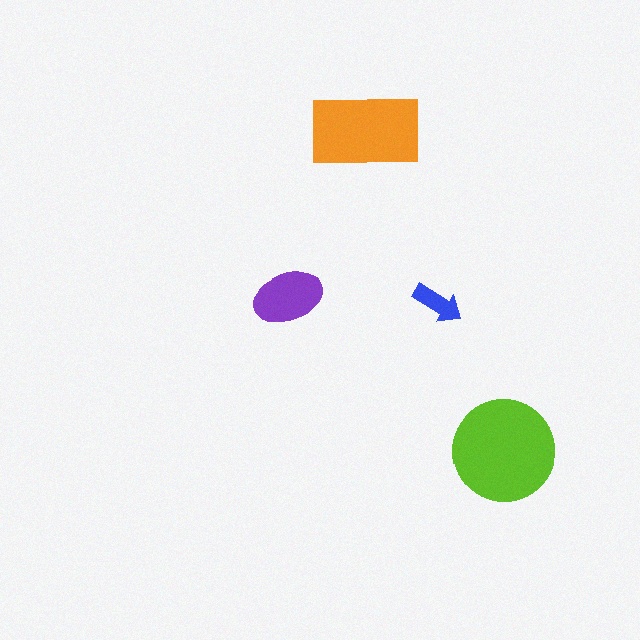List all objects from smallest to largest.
The blue arrow, the purple ellipse, the orange rectangle, the lime circle.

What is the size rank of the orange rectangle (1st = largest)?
2nd.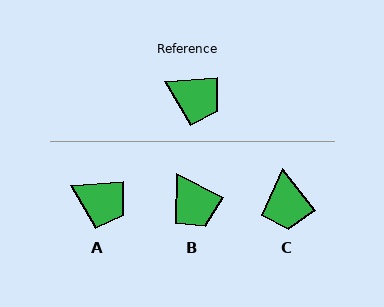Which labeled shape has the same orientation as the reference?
A.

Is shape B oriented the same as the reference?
No, it is off by about 32 degrees.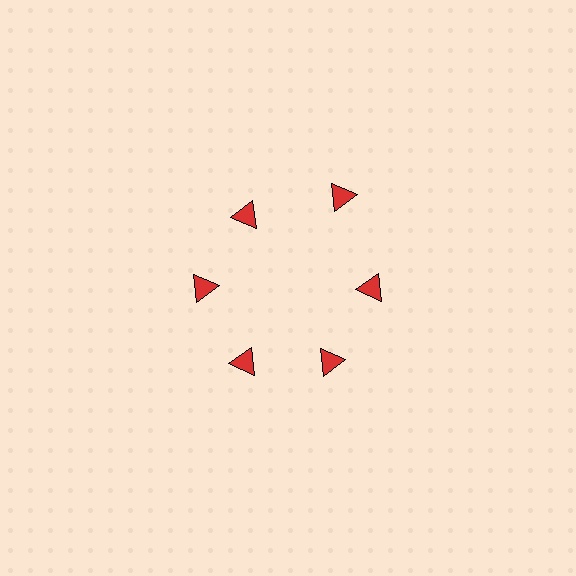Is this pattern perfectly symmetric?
No. The 6 red triangles are arranged in a ring, but one element near the 1 o'clock position is pushed outward from the center, breaking the 6-fold rotational symmetry.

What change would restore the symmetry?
The symmetry would be restored by moving it inward, back onto the ring so that all 6 triangles sit at equal angles and equal distance from the center.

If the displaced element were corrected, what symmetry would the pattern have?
It would have 6-fold rotational symmetry — the pattern would map onto itself every 60 degrees.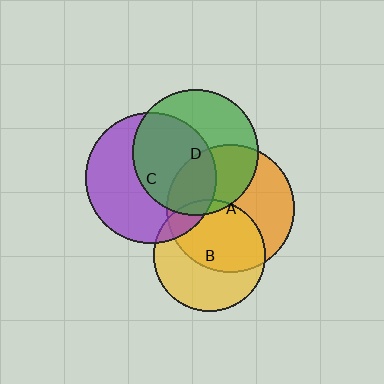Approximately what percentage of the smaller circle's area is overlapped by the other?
Approximately 15%.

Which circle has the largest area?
Circle C (purple).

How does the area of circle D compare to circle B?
Approximately 1.3 times.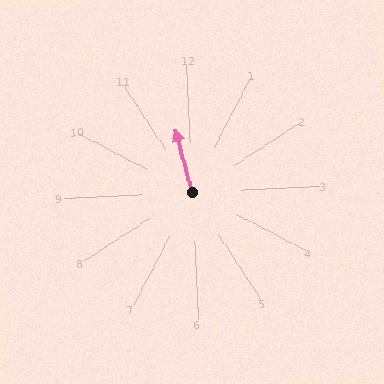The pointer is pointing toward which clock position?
Roughly 12 o'clock.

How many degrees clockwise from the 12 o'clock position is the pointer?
Approximately 348 degrees.